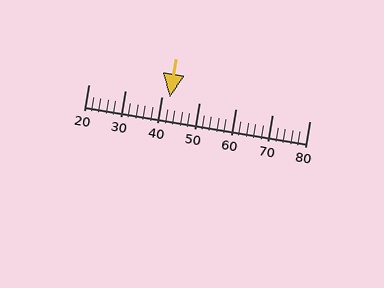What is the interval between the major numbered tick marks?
The major tick marks are spaced 10 units apart.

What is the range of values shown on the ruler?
The ruler shows values from 20 to 80.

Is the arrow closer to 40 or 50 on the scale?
The arrow is closer to 40.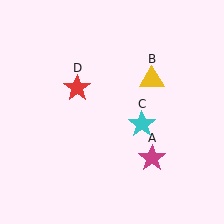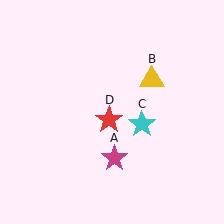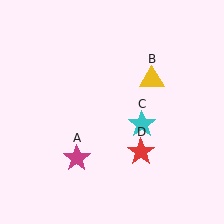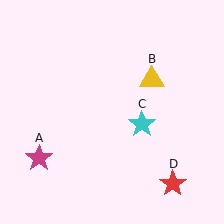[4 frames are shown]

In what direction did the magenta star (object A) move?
The magenta star (object A) moved left.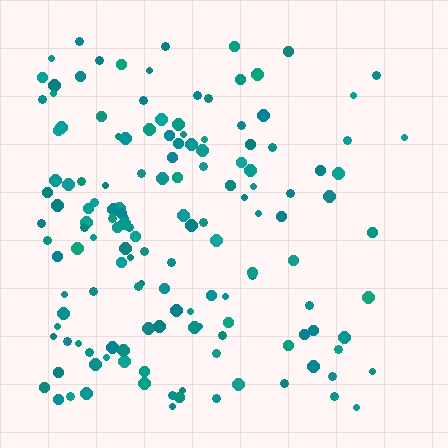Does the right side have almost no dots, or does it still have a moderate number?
Still a moderate number, just noticeably fewer than the left.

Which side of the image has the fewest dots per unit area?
The right.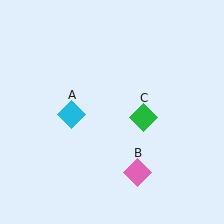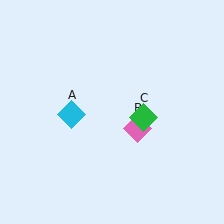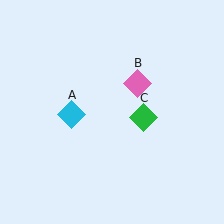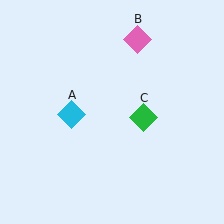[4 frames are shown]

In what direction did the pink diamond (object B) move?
The pink diamond (object B) moved up.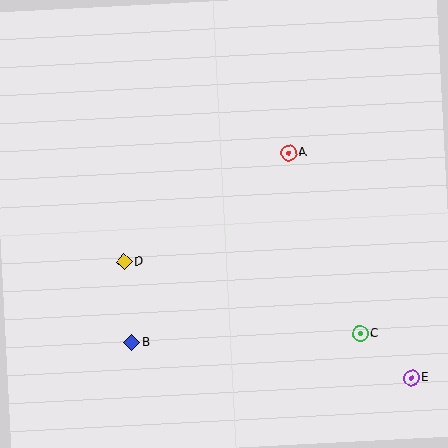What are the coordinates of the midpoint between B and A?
The midpoint between B and A is at (210, 248).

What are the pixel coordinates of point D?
Point D is at (124, 262).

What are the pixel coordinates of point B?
Point B is at (132, 343).